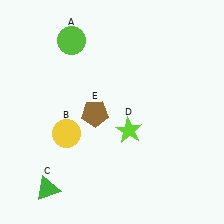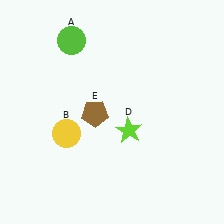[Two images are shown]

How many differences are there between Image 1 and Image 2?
There is 1 difference between the two images.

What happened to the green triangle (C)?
The green triangle (C) was removed in Image 2. It was in the bottom-left area of Image 1.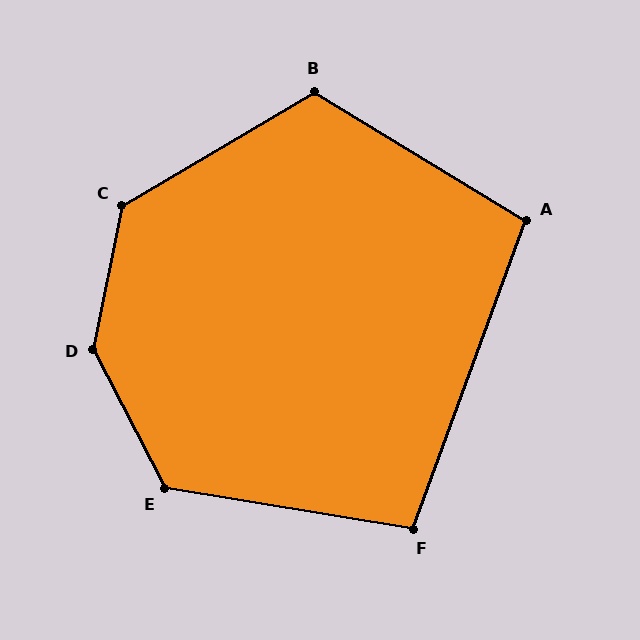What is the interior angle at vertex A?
Approximately 101 degrees (obtuse).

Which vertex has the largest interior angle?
D, at approximately 141 degrees.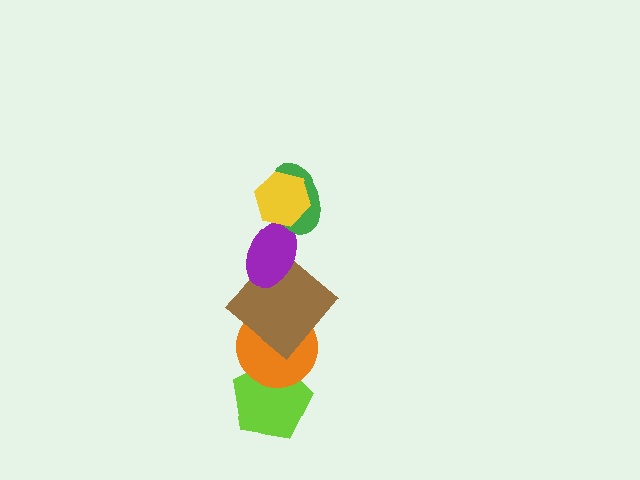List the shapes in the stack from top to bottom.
From top to bottom: the yellow hexagon, the green ellipse, the purple ellipse, the brown diamond, the orange circle, the lime pentagon.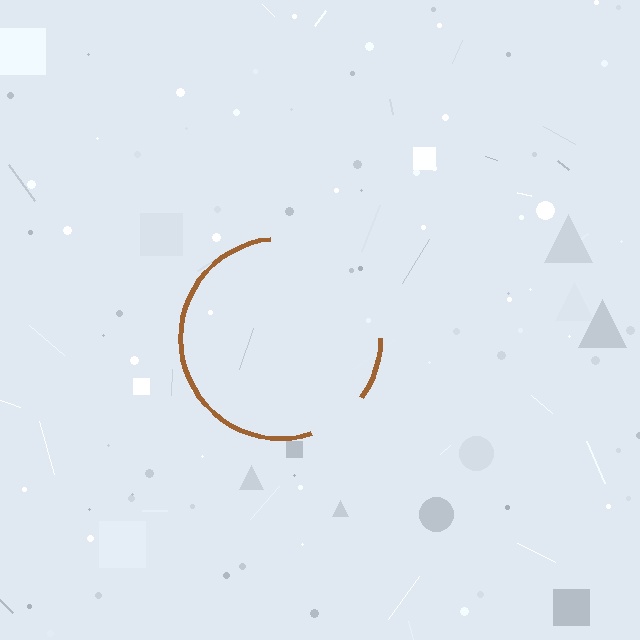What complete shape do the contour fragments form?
The contour fragments form a circle.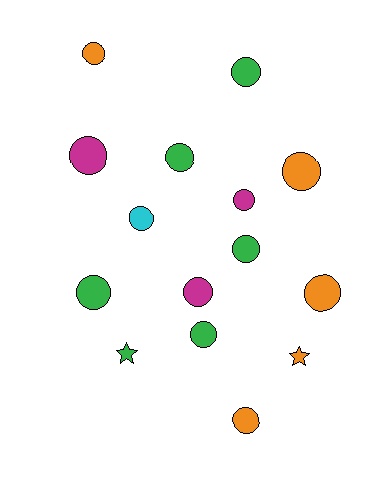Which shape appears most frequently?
Circle, with 13 objects.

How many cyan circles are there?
There is 1 cyan circle.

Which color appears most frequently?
Green, with 6 objects.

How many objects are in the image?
There are 15 objects.